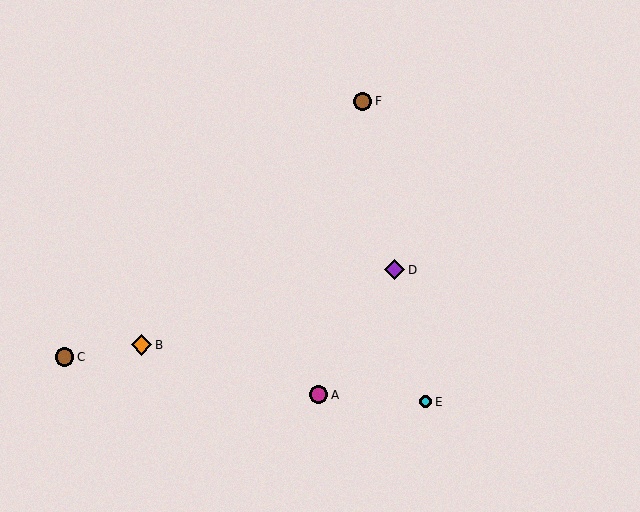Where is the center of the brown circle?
The center of the brown circle is at (363, 101).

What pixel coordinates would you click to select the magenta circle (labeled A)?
Click at (319, 395) to select the magenta circle A.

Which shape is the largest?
The orange diamond (labeled B) is the largest.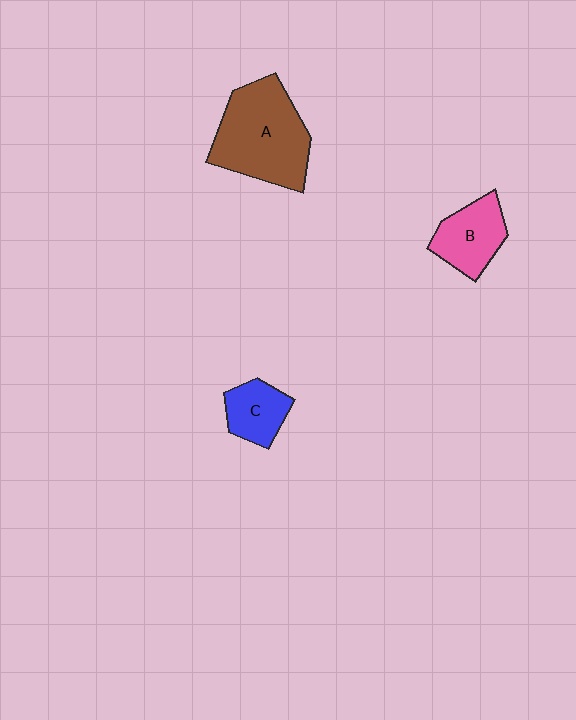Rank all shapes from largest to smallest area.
From largest to smallest: A (brown), B (pink), C (blue).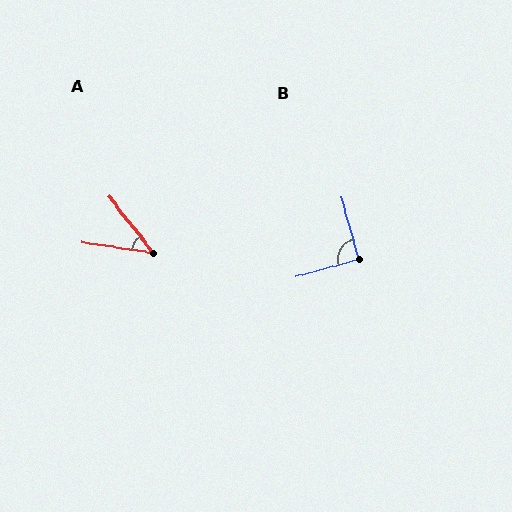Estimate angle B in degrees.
Approximately 90 degrees.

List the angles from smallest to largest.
A (43°), B (90°).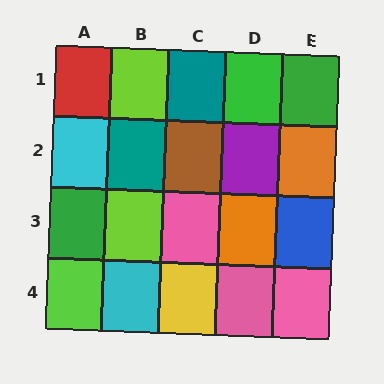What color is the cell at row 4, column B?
Cyan.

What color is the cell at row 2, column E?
Orange.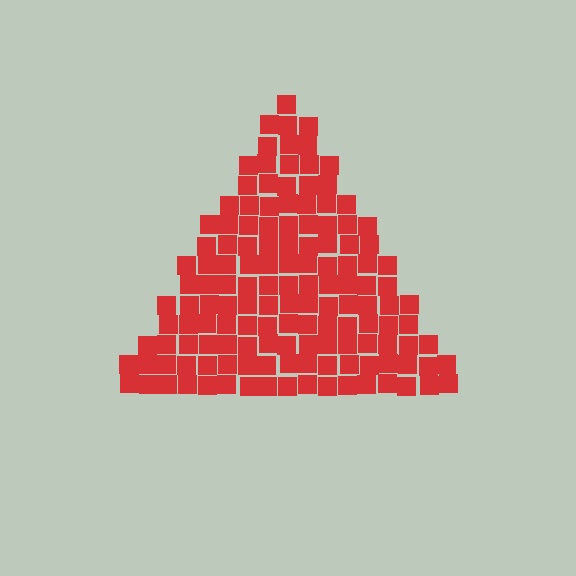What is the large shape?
The large shape is a triangle.